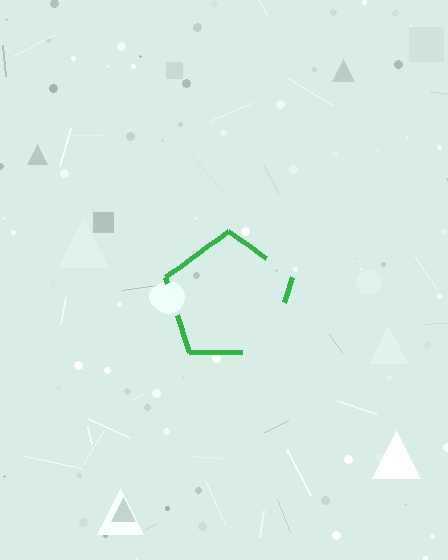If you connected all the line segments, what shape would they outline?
They would outline a pentagon.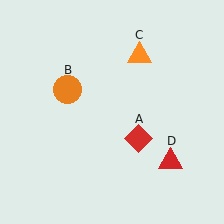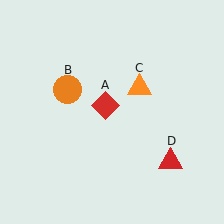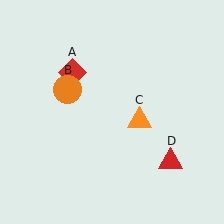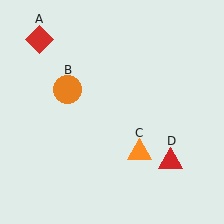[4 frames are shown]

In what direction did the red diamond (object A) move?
The red diamond (object A) moved up and to the left.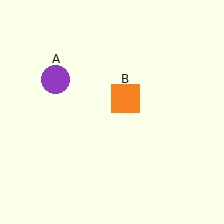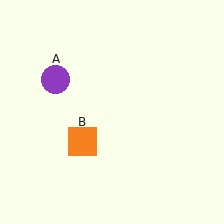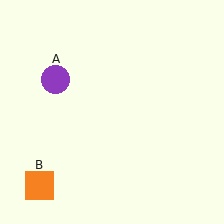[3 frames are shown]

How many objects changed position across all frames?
1 object changed position: orange square (object B).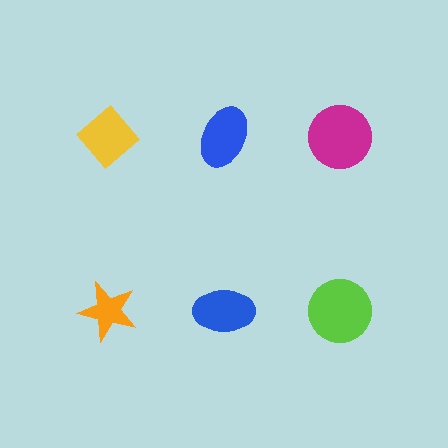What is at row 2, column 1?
An orange star.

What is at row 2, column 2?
A blue ellipse.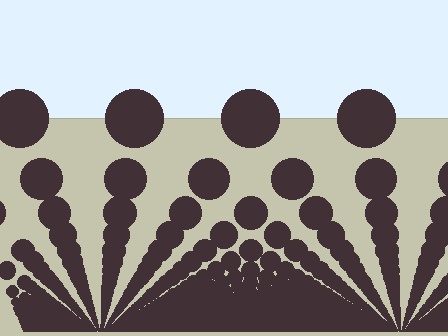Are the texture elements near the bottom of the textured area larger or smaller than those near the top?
Smaller. The gradient is inverted — elements near the bottom are smaller and denser.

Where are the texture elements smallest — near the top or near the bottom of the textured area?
Near the bottom.